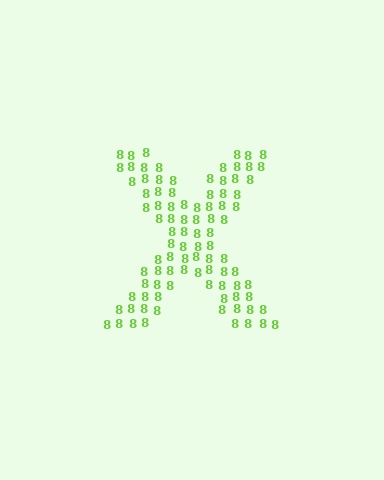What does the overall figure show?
The overall figure shows the letter X.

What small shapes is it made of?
It is made of small digit 8's.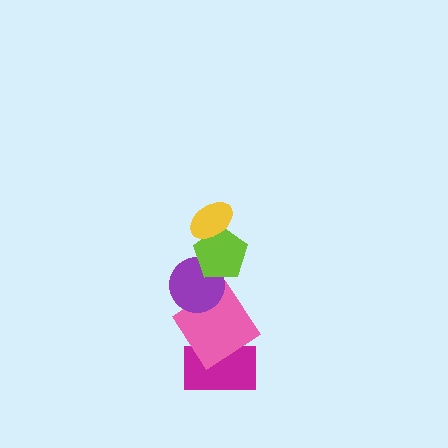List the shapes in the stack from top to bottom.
From top to bottom: the yellow ellipse, the lime pentagon, the purple circle, the pink diamond, the magenta rectangle.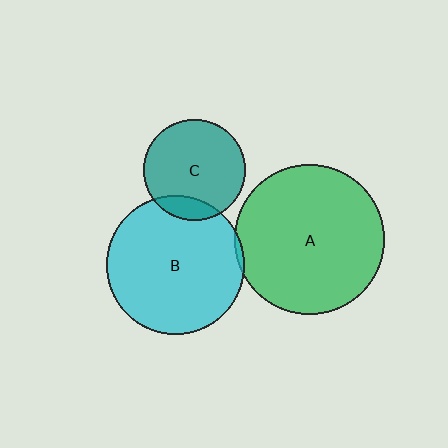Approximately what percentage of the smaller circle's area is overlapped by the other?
Approximately 15%.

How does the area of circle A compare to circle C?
Approximately 2.2 times.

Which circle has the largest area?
Circle A (green).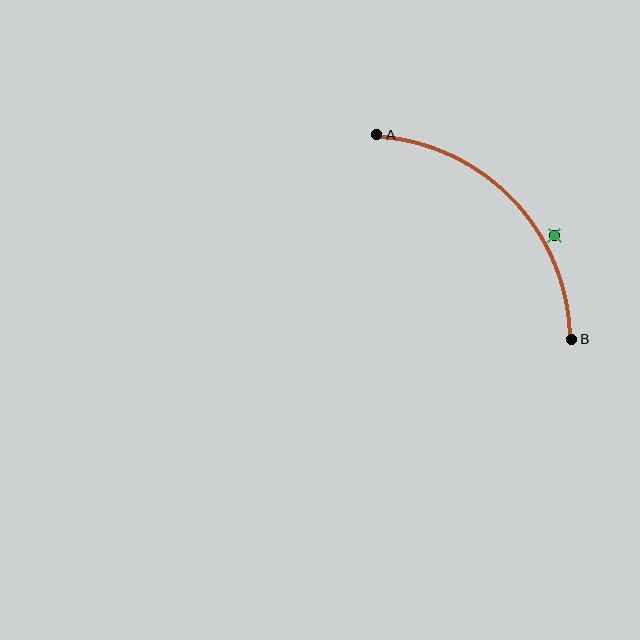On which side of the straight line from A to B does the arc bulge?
The arc bulges above and to the right of the straight line connecting A and B.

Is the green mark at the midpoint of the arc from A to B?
No — the green mark does not lie on the arc at all. It sits slightly outside the curve.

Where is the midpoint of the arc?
The arc midpoint is the point on the curve farthest from the straight line joining A and B. It sits above and to the right of that line.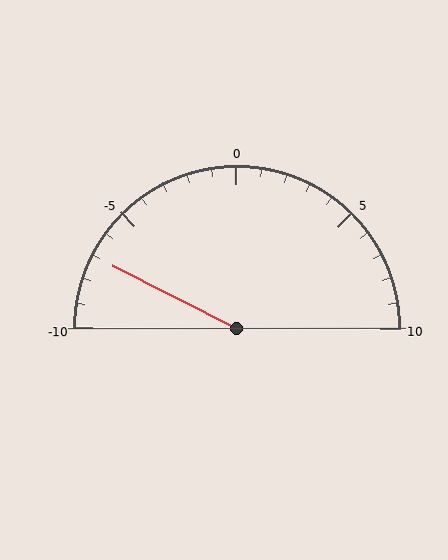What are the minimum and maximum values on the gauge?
The gauge ranges from -10 to 10.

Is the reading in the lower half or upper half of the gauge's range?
The reading is in the lower half of the range (-10 to 10).